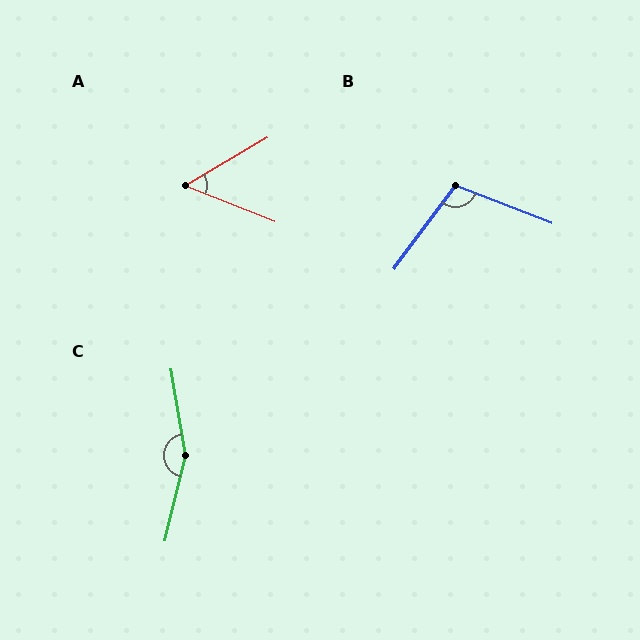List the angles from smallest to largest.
A (52°), B (105°), C (157°).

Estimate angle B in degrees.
Approximately 105 degrees.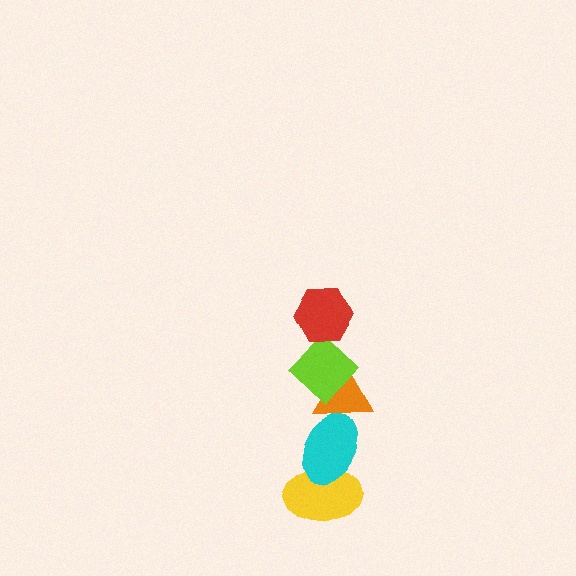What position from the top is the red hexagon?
The red hexagon is 1st from the top.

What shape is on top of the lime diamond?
The red hexagon is on top of the lime diamond.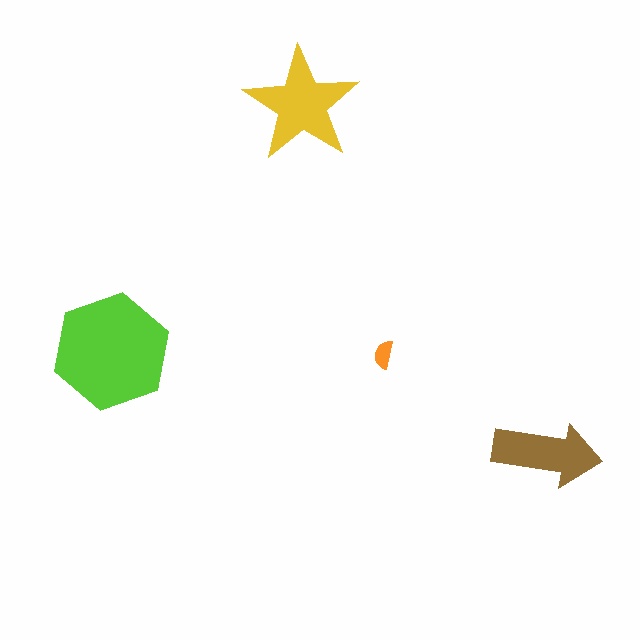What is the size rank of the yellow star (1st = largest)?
2nd.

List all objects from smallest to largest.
The orange semicircle, the brown arrow, the yellow star, the lime hexagon.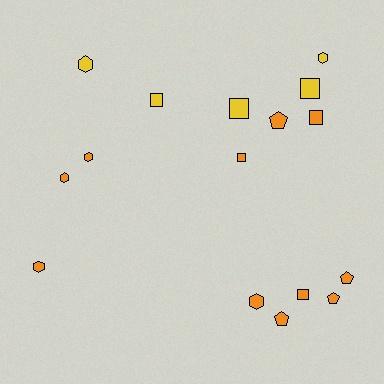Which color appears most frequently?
Orange, with 11 objects.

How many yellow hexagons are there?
There are 2 yellow hexagons.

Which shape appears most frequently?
Hexagon, with 6 objects.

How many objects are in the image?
There are 16 objects.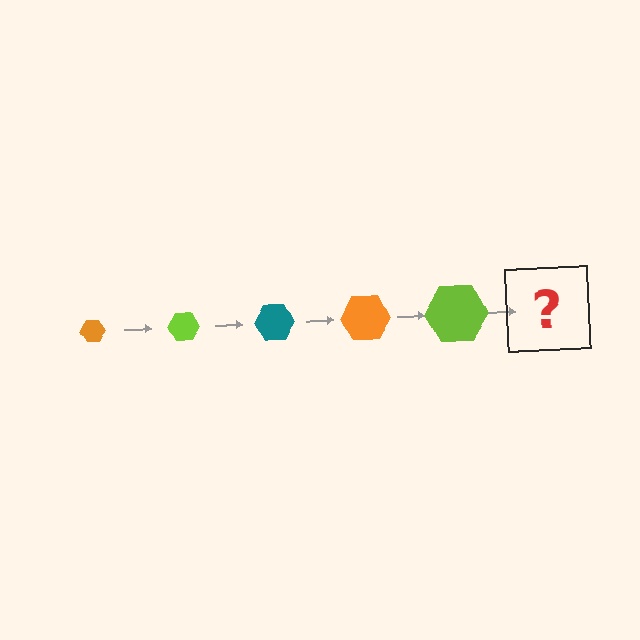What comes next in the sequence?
The next element should be a teal hexagon, larger than the previous one.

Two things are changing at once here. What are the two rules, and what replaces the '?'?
The two rules are that the hexagon grows larger each step and the color cycles through orange, lime, and teal. The '?' should be a teal hexagon, larger than the previous one.